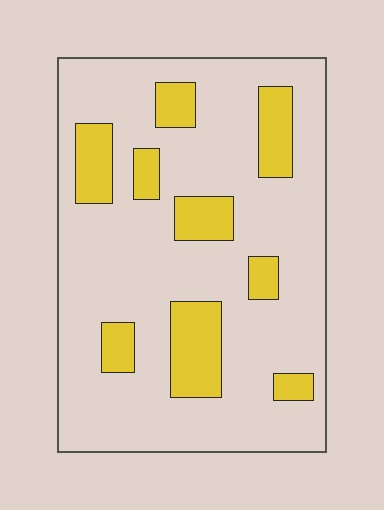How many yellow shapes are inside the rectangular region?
9.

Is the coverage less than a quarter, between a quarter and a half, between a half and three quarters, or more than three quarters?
Less than a quarter.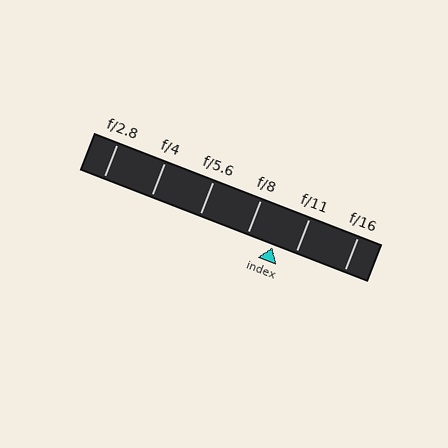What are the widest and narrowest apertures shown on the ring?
The widest aperture shown is f/2.8 and the narrowest is f/16.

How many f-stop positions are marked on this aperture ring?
There are 6 f-stop positions marked.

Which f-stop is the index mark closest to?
The index mark is closest to f/11.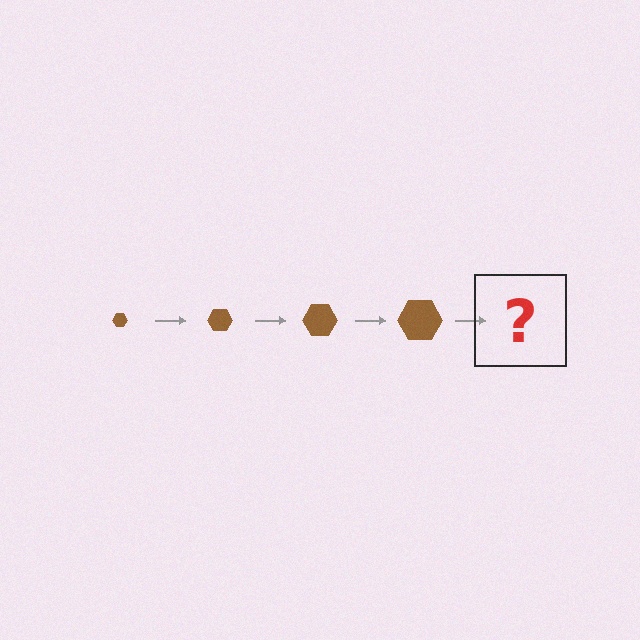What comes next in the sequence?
The next element should be a brown hexagon, larger than the previous one.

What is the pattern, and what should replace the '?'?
The pattern is that the hexagon gets progressively larger each step. The '?' should be a brown hexagon, larger than the previous one.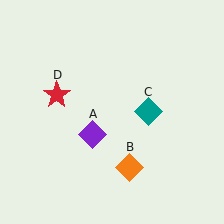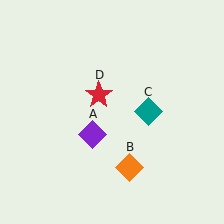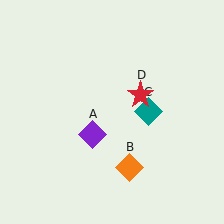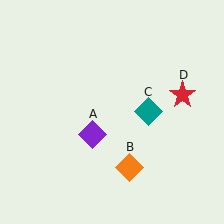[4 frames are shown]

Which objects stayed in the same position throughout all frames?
Purple diamond (object A) and orange diamond (object B) and teal diamond (object C) remained stationary.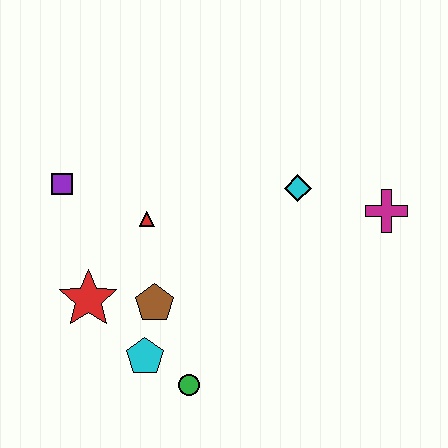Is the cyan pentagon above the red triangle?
No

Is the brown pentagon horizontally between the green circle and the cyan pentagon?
Yes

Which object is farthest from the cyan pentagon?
The magenta cross is farthest from the cyan pentagon.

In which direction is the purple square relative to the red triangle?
The purple square is to the left of the red triangle.